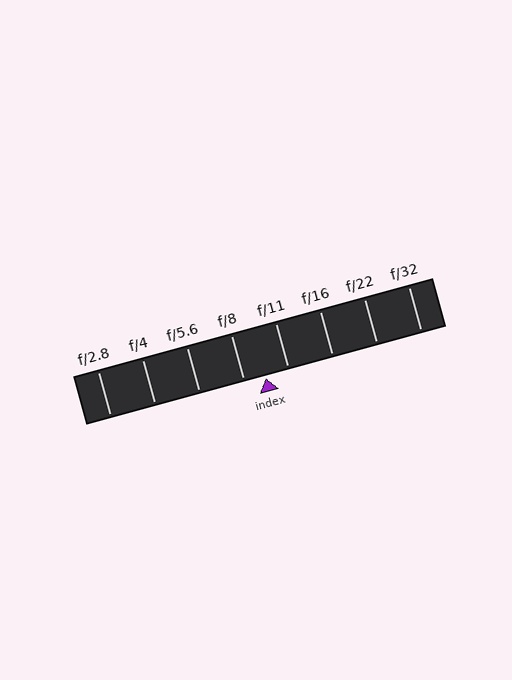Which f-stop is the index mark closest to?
The index mark is closest to f/8.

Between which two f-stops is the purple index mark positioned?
The index mark is between f/8 and f/11.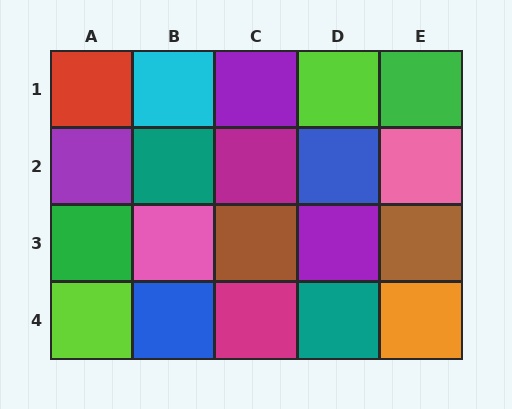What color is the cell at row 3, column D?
Purple.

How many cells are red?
1 cell is red.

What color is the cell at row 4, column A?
Lime.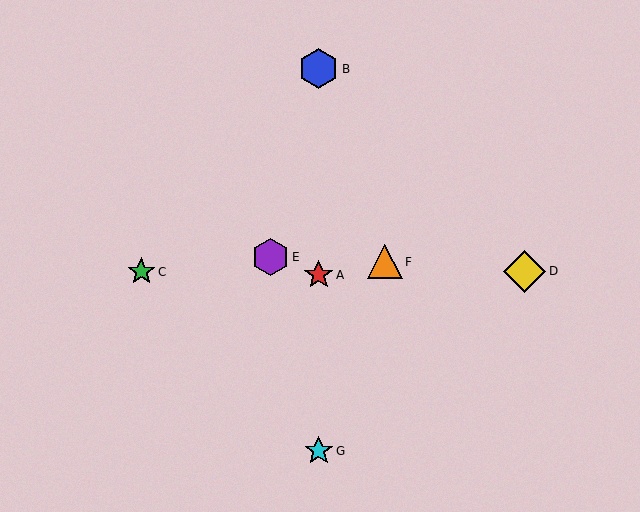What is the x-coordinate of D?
Object D is at x≈525.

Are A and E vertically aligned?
No, A is at x≈319 and E is at x≈271.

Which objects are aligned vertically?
Objects A, B, G are aligned vertically.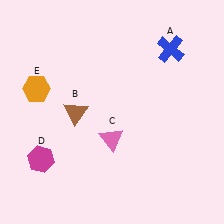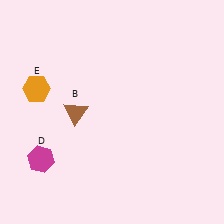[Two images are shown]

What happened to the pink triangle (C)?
The pink triangle (C) was removed in Image 2. It was in the bottom-left area of Image 1.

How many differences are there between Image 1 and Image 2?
There are 2 differences between the two images.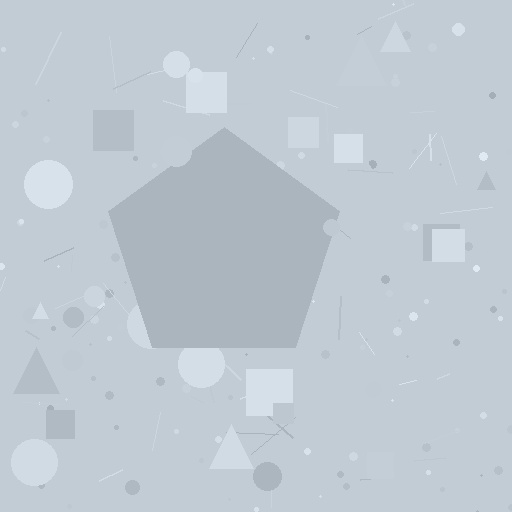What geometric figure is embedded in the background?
A pentagon is embedded in the background.